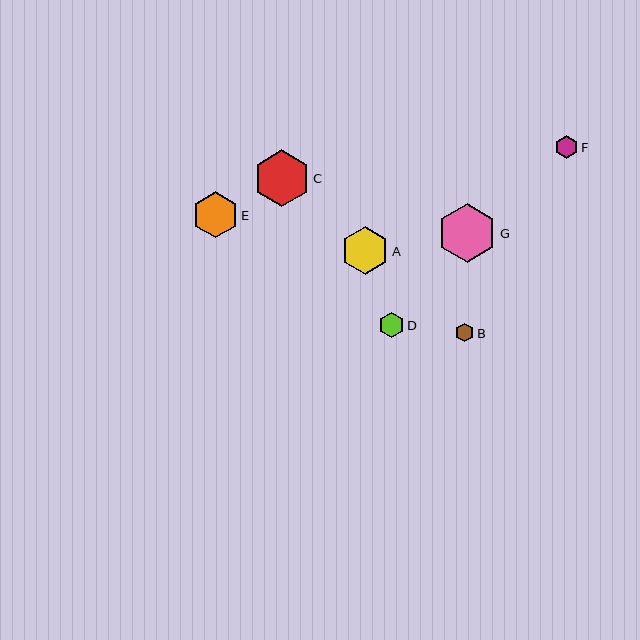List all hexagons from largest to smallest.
From largest to smallest: G, C, A, E, D, F, B.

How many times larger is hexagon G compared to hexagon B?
Hexagon G is approximately 3.2 times the size of hexagon B.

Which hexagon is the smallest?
Hexagon B is the smallest with a size of approximately 19 pixels.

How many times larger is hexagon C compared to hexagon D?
Hexagon C is approximately 2.2 times the size of hexagon D.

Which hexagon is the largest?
Hexagon G is the largest with a size of approximately 59 pixels.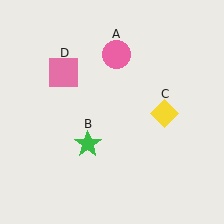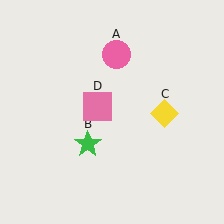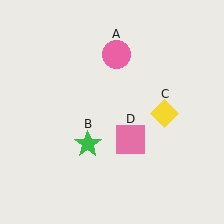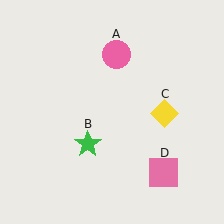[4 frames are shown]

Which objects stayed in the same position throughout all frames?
Pink circle (object A) and green star (object B) and yellow diamond (object C) remained stationary.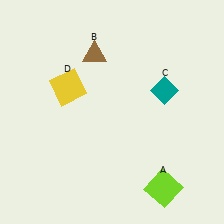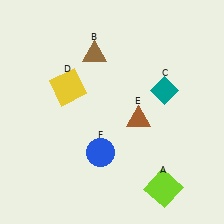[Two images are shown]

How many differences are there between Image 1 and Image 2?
There are 2 differences between the two images.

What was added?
A brown triangle (E), a blue circle (F) were added in Image 2.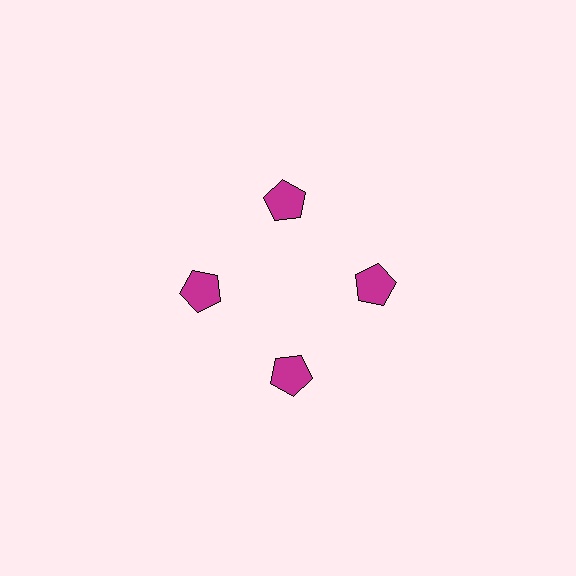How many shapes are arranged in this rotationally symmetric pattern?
There are 4 shapes, arranged in 4 groups of 1.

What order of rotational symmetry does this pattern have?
This pattern has 4-fold rotational symmetry.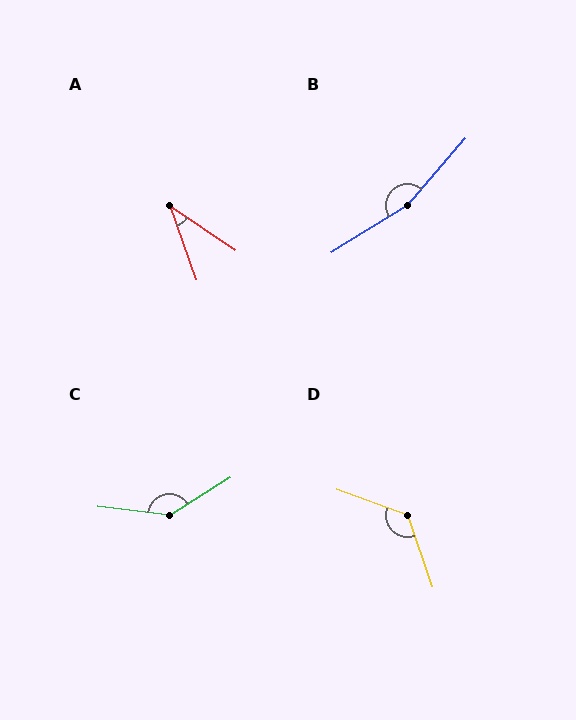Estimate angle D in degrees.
Approximately 128 degrees.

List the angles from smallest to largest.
A (36°), D (128°), C (142°), B (163°).